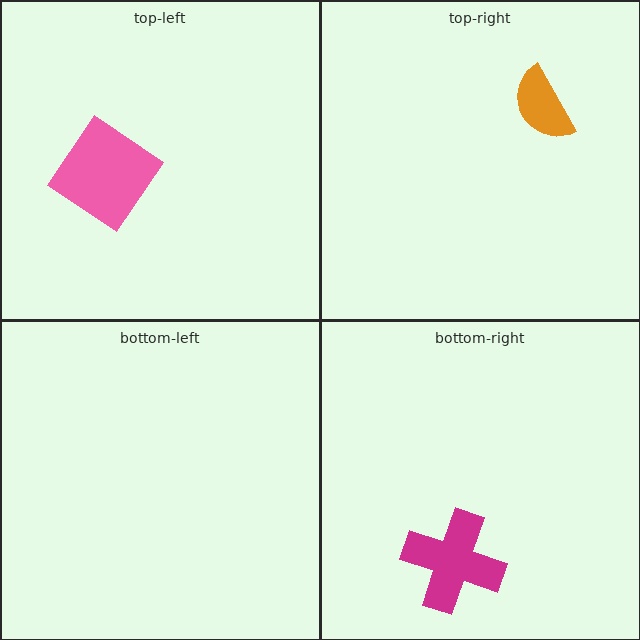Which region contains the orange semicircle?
The top-right region.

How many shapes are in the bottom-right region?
1.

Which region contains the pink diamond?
The top-left region.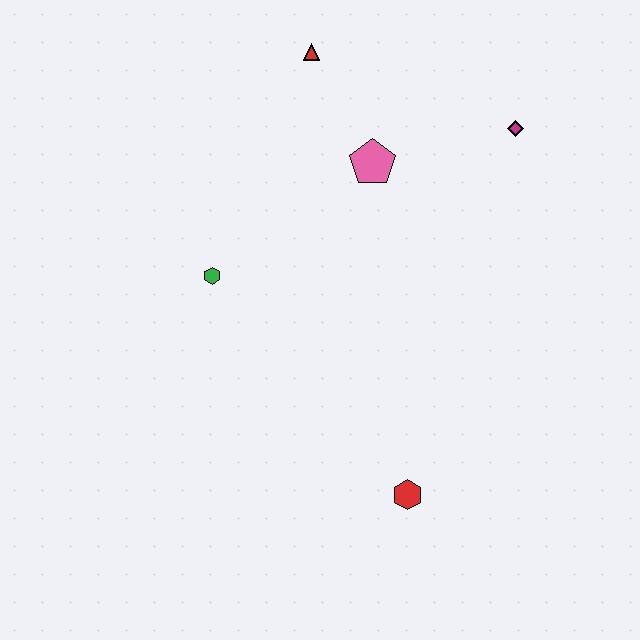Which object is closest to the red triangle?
The pink pentagon is closest to the red triangle.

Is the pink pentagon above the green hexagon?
Yes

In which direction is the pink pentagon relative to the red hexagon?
The pink pentagon is above the red hexagon.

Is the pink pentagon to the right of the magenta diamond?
No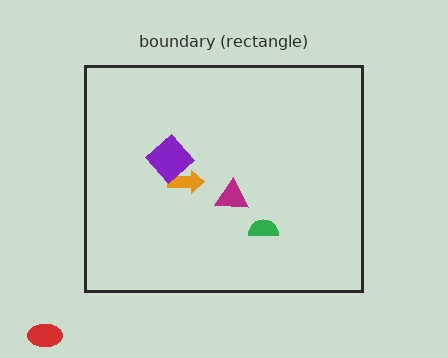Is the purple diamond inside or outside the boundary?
Inside.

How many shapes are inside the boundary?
4 inside, 1 outside.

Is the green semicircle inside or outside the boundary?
Inside.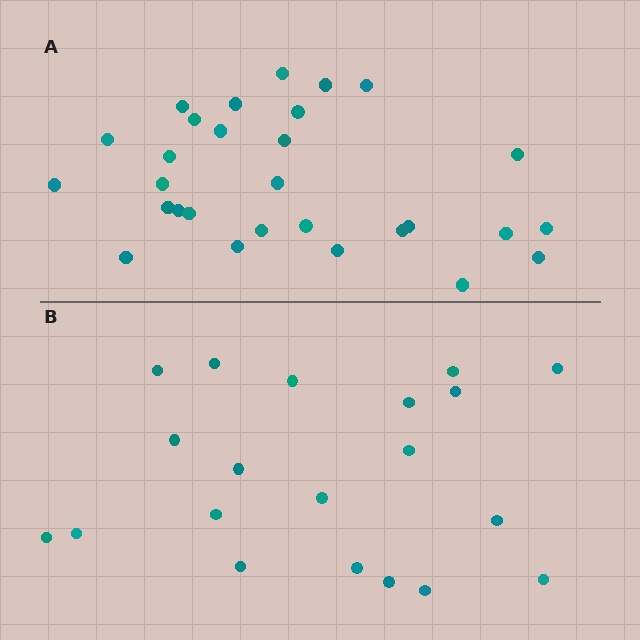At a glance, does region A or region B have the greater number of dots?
Region A (the top region) has more dots.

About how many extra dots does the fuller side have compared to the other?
Region A has roughly 8 or so more dots than region B.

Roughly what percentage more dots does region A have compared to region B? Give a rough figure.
About 45% more.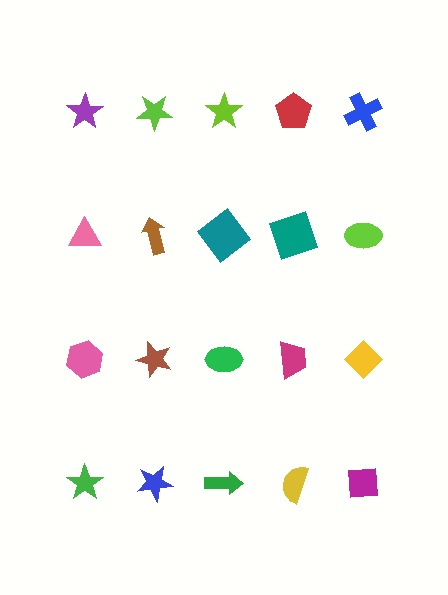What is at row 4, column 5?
A magenta square.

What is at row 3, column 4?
A magenta trapezoid.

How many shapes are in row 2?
5 shapes.